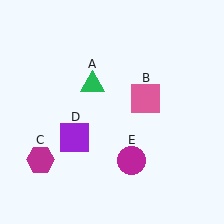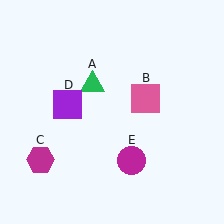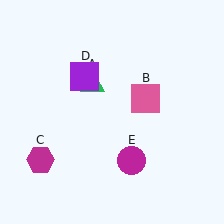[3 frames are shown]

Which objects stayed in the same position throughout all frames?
Green triangle (object A) and pink square (object B) and magenta hexagon (object C) and magenta circle (object E) remained stationary.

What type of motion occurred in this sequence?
The purple square (object D) rotated clockwise around the center of the scene.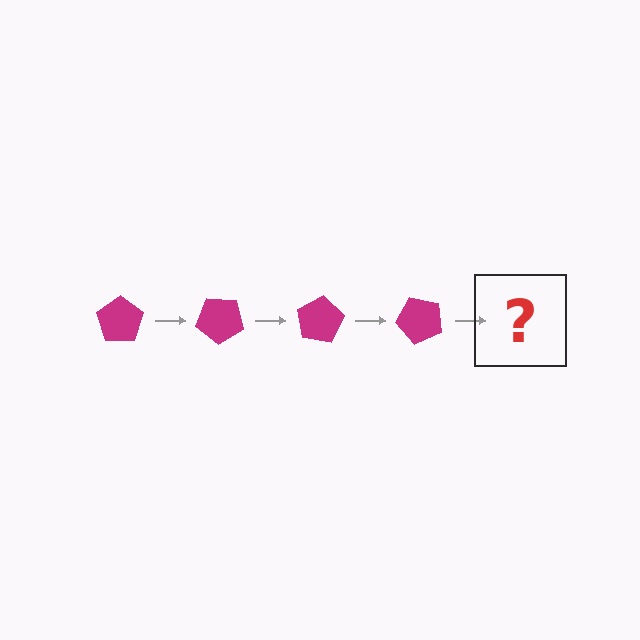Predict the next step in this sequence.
The next step is a magenta pentagon rotated 160 degrees.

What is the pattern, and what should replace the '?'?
The pattern is that the pentagon rotates 40 degrees each step. The '?' should be a magenta pentagon rotated 160 degrees.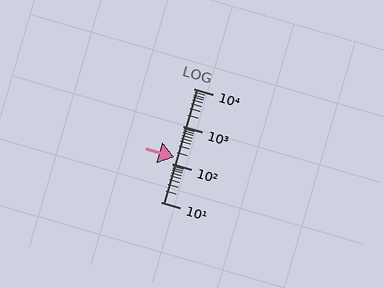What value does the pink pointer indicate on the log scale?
The pointer indicates approximately 150.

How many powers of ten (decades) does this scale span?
The scale spans 3 decades, from 10 to 10000.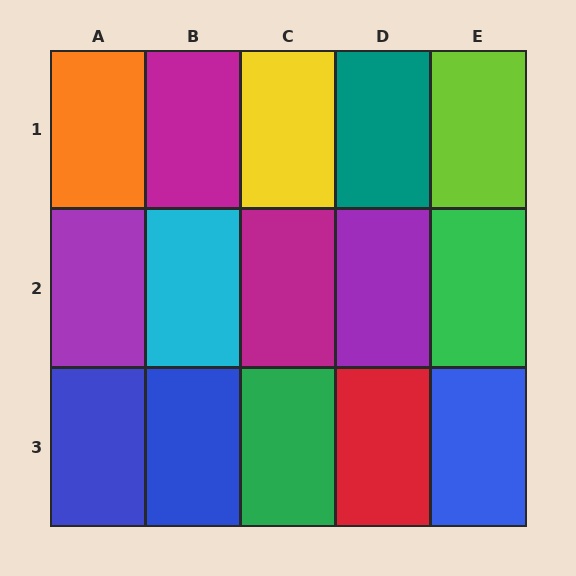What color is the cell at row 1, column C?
Yellow.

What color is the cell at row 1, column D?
Teal.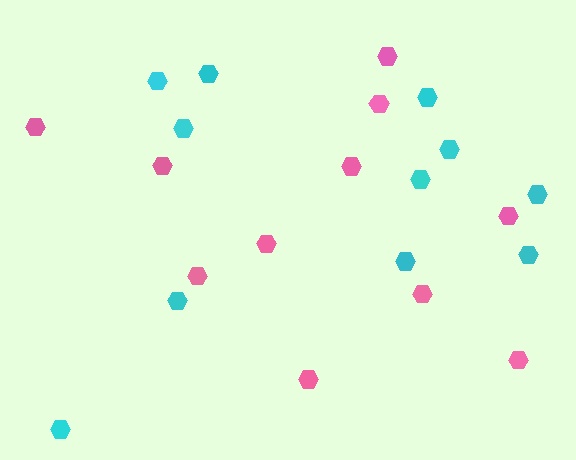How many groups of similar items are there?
There are 2 groups: one group of pink hexagons (11) and one group of cyan hexagons (11).